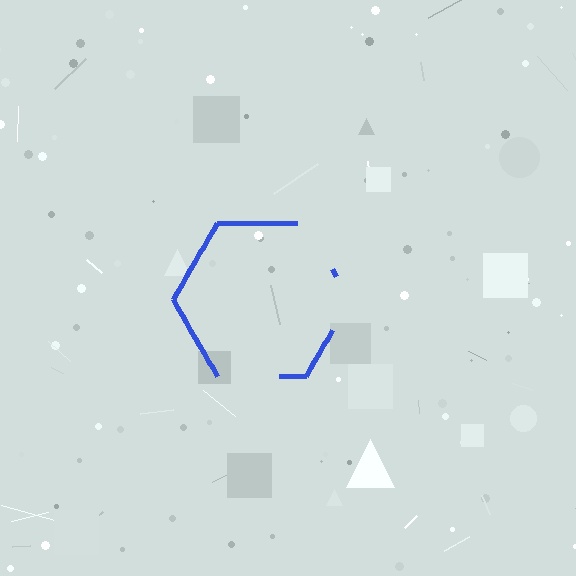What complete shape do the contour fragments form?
The contour fragments form a hexagon.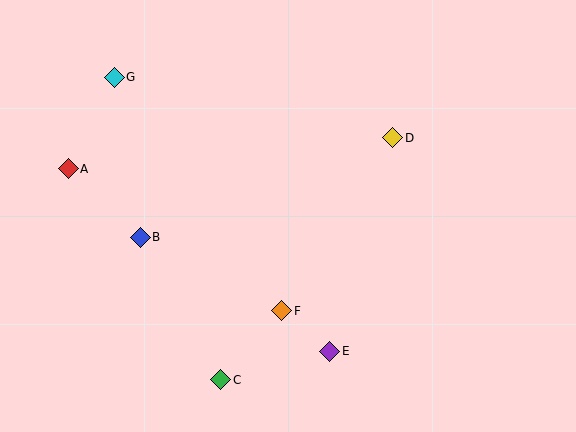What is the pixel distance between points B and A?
The distance between B and A is 99 pixels.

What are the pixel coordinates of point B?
Point B is at (140, 237).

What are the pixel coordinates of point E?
Point E is at (330, 351).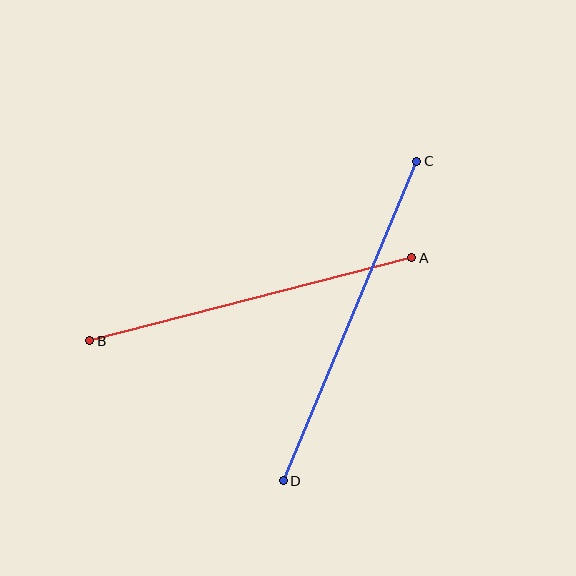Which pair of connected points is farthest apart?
Points C and D are farthest apart.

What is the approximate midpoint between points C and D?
The midpoint is at approximately (350, 321) pixels.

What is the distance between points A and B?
The distance is approximately 332 pixels.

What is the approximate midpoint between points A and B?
The midpoint is at approximately (251, 299) pixels.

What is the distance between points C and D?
The distance is approximately 346 pixels.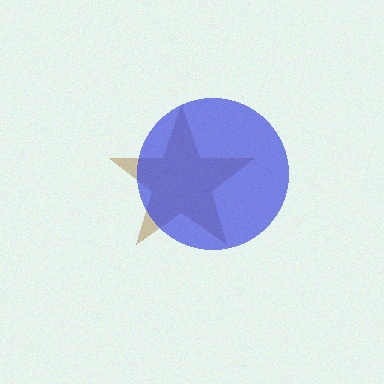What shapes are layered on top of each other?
The layered shapes are: a brown star, a blue circle.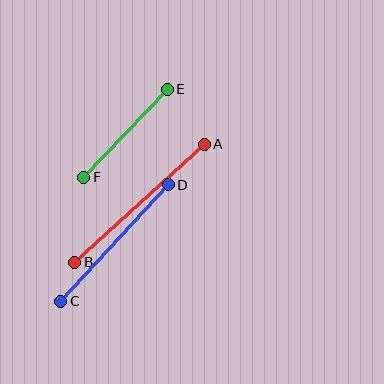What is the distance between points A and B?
The distance is approximately 176 pixels.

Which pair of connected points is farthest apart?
Points A and B are farthest apart.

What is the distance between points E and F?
The distance is approximately 121 pixels.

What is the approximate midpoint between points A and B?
The midpoint is at approximately (139, 203) pixels.